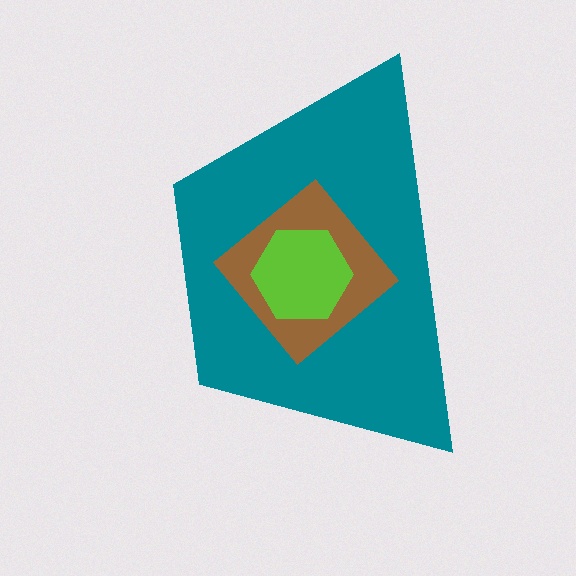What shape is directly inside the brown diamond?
The lime hexagon.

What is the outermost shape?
The teal trapezoid.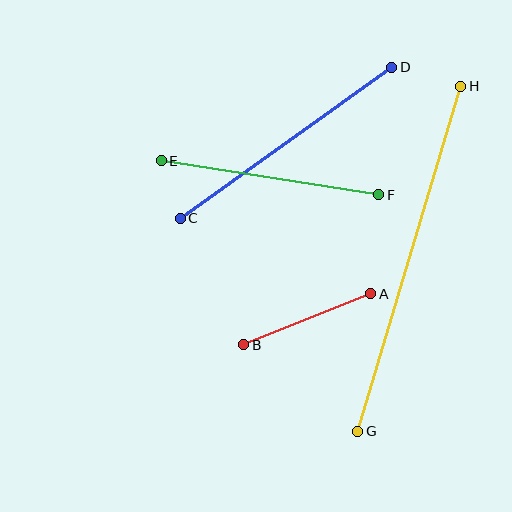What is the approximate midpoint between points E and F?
The midpoint is at approximately (270, 178) pixels.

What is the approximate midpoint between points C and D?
The midpoint is at approximately (286, 143) pixels.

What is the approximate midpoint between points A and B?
The midpoint is at approximately (307, 319) pixels.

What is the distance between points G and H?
The distance is approximately 360 pixels.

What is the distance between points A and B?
The distance is approximately 137 pixels.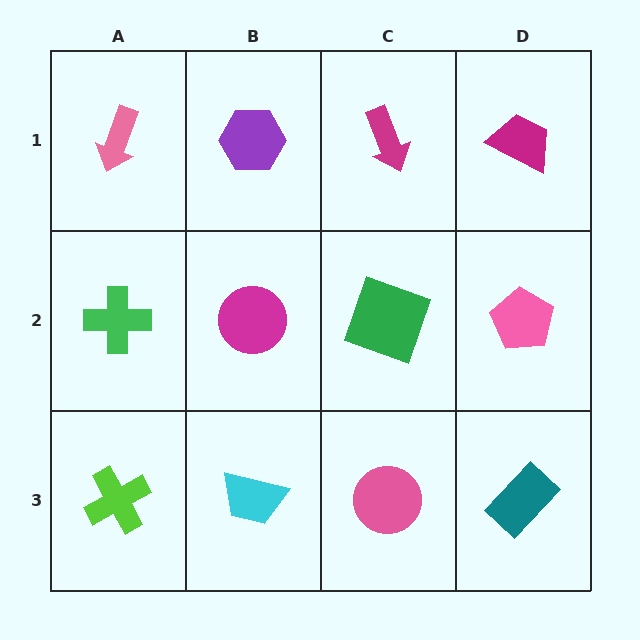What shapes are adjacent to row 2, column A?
A pink arrow (row 1, column A), a lime cross (row 3, column A), a magenta circle (row 2, column B).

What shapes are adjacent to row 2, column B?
A purple hexagon (row 1, column B), a cyan trapezoid (row 3, column B), a green cross (row 2, column A), a green square (row 2, column C).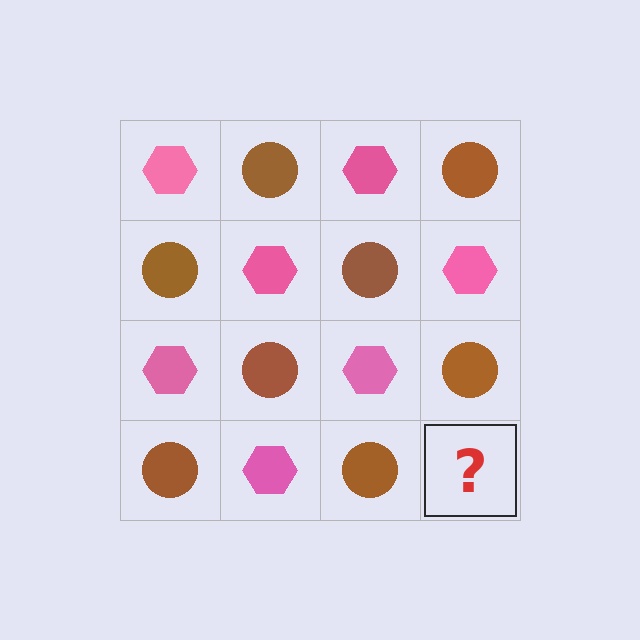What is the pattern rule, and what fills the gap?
The rule is that it alternates pink hexagon and brown circle in a checkerboard pattern. The gap should be filled with a pink hexagon.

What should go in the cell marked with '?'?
The missing cell should contain a pink hexagon.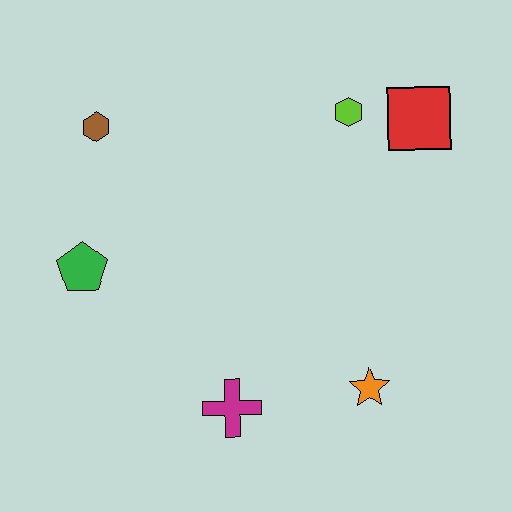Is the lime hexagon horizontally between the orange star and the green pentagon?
Yes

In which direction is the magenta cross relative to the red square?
The magenta cross is below the red square.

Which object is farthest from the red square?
The green pentagon is farthest from the red square.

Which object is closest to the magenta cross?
The orange star is closest to the magenta cross.